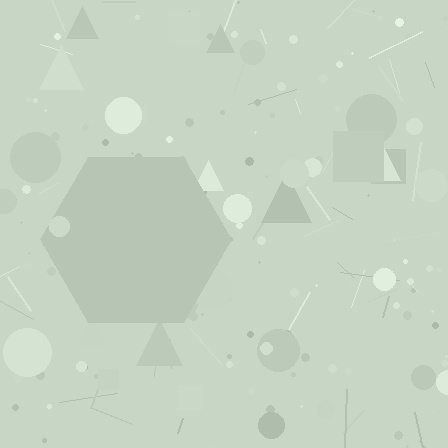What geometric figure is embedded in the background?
A hexagon is embedded in the background.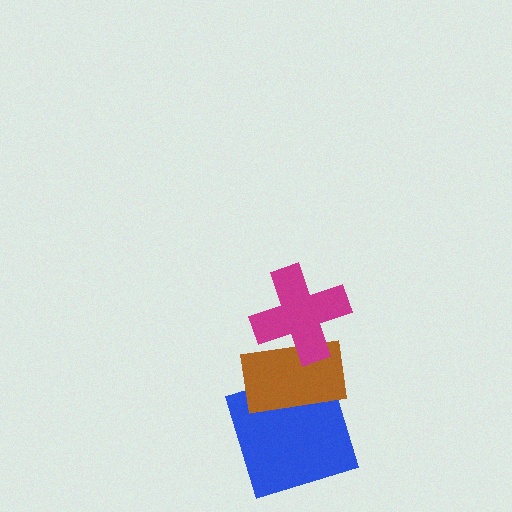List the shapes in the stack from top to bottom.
From top to bottom: the magenta cross, the brown rectangle, the blue square.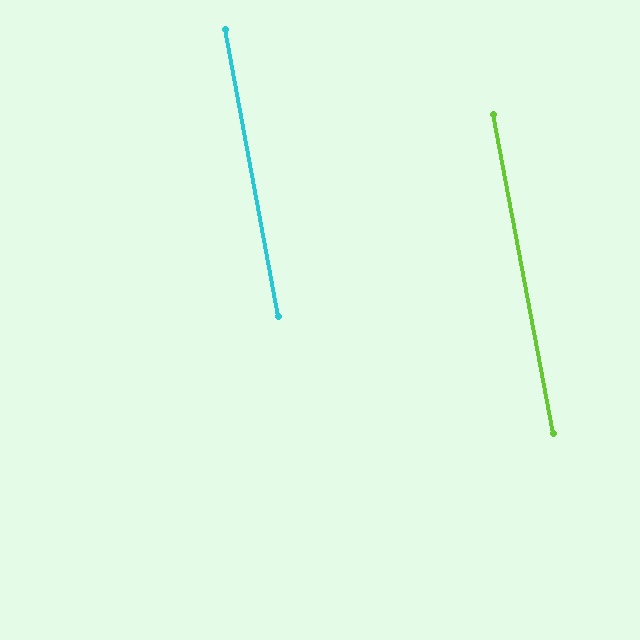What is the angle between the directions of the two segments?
Approximately 0 degrees.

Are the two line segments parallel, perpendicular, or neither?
Parallel — their directions differ by only 0.1°.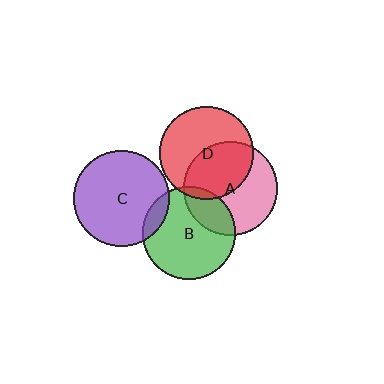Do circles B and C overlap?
Yes.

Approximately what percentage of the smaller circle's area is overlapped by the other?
Approximately 10%.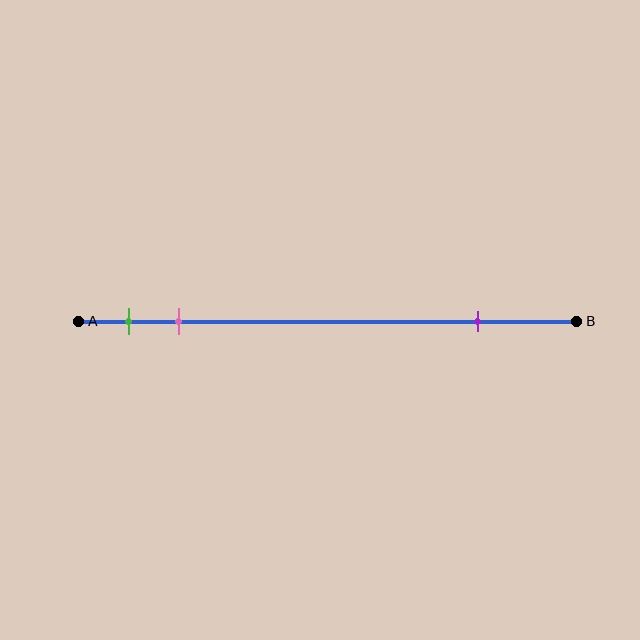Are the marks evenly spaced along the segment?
No, the marks are not evenly spaced.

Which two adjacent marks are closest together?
The green and pink marks are the closest adjacent pair.